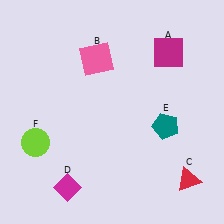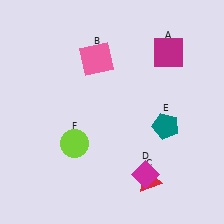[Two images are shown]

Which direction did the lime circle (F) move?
The lime circle (F) moved right.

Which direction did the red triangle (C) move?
The red triangle (C) moved left.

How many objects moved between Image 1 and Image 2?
3 objects moved between the two images.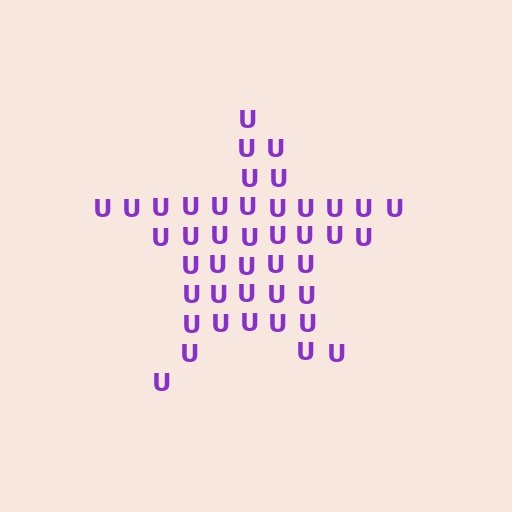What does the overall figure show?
The overall figure shows a star.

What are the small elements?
The small elements are letter U's.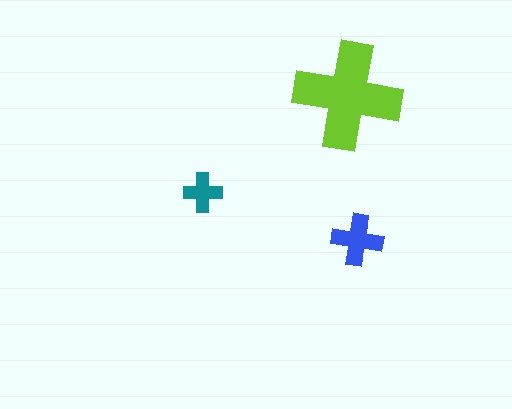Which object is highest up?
The lime cross is topmost.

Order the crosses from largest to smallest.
the lime one, the blue one, the teal one.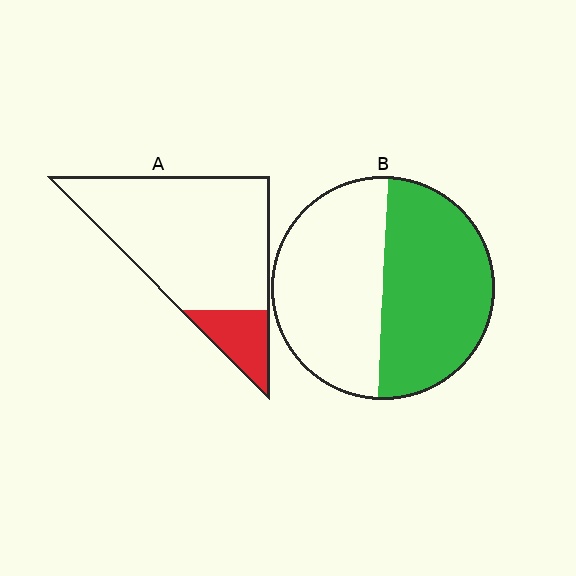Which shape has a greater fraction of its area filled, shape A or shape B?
Shape B.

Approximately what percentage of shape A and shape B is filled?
A is approximately 15% and B is approximately 50%.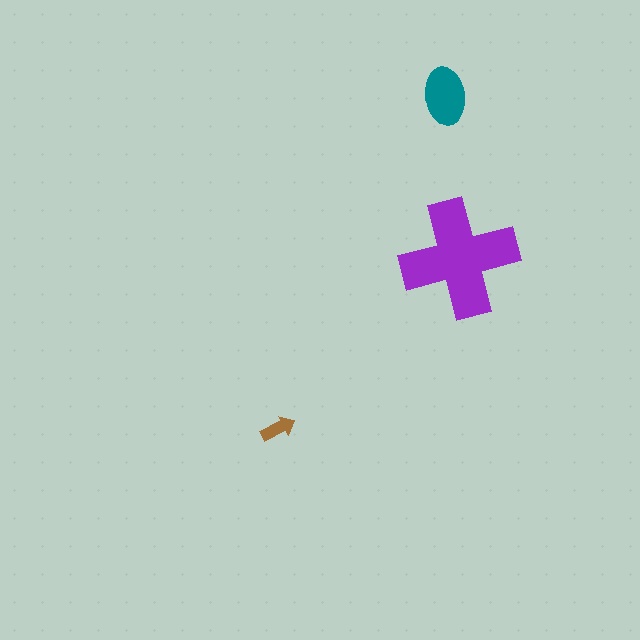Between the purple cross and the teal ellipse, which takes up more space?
The purple cross.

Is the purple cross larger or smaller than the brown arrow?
Larger.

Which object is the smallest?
The brown arrow.